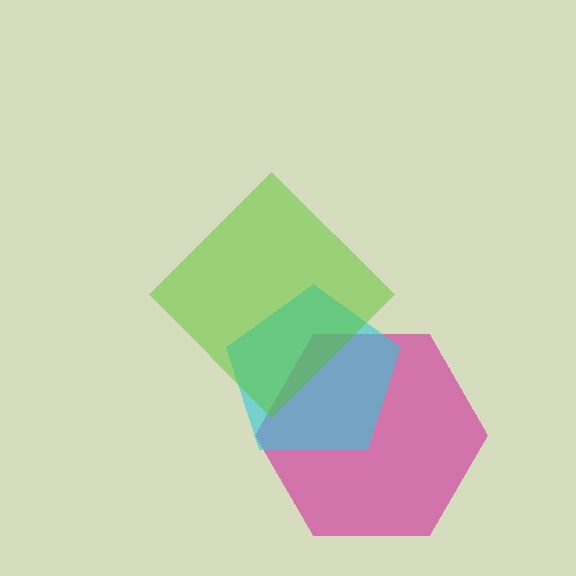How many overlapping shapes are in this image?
There are 3 overlapping shapes in the image.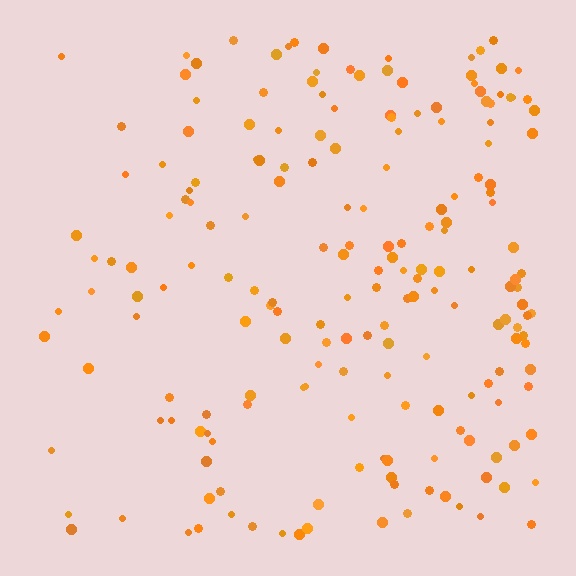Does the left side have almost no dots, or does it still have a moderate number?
Still a moderate number, just noticeably fewer than the right.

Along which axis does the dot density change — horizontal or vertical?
Horizontal.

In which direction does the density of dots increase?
From left to right, with the right side densest.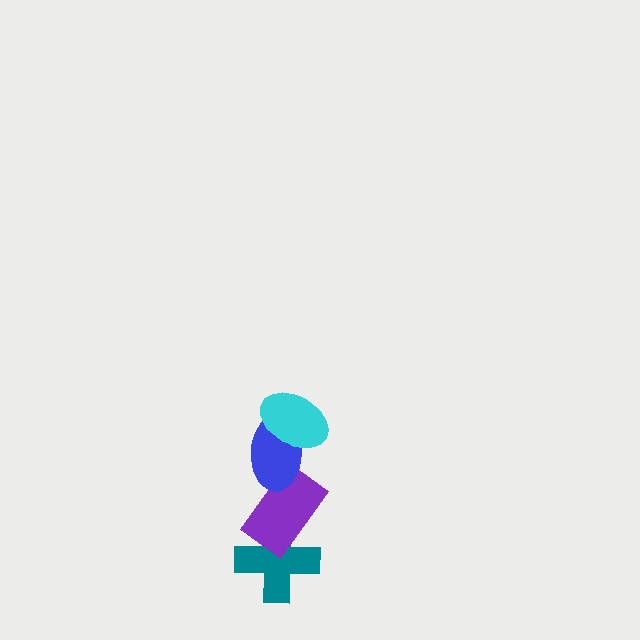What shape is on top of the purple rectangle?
The blue ellipse is on top of the purple rectangle.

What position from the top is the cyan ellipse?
The cyan ellipse is 1st from the top.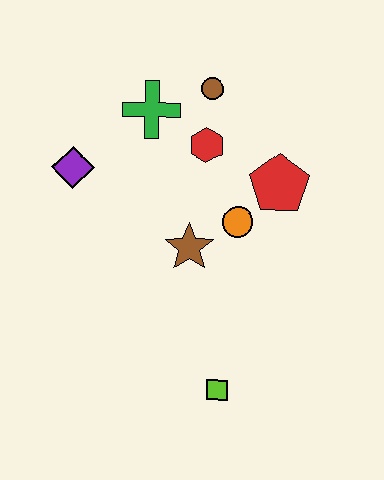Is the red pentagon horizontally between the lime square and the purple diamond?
No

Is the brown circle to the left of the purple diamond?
No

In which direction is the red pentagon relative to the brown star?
The red pentagon is to the right of the brown star.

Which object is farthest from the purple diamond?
The lime square is farthest from the purple diamond.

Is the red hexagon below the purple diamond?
No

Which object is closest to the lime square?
The brown star is closest to the lime square.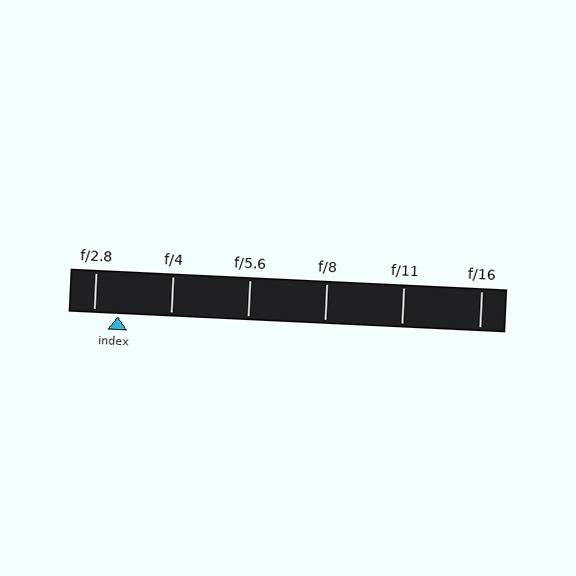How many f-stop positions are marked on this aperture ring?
There are 6 f-stop positions marked.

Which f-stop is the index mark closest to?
The index mark is closest to f/2.8.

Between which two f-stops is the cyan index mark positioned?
The index mark is between f/2.8 and f/4.